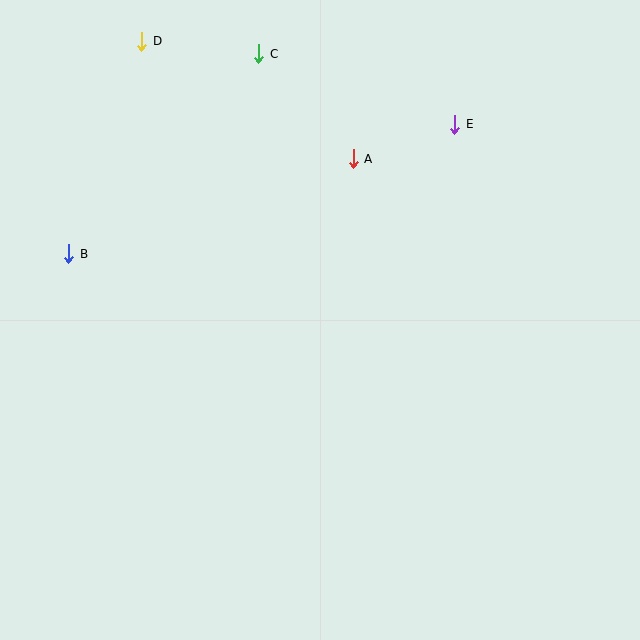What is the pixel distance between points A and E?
The distance between A and E is 107 pixels.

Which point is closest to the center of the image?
Point A at (353, 159) is closest to the center.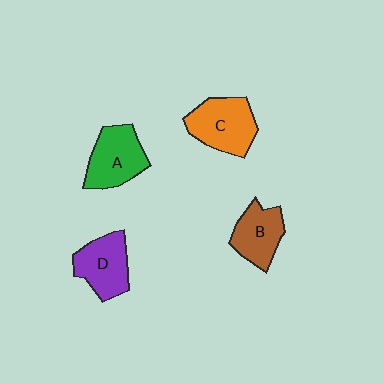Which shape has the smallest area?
Shape B (brown).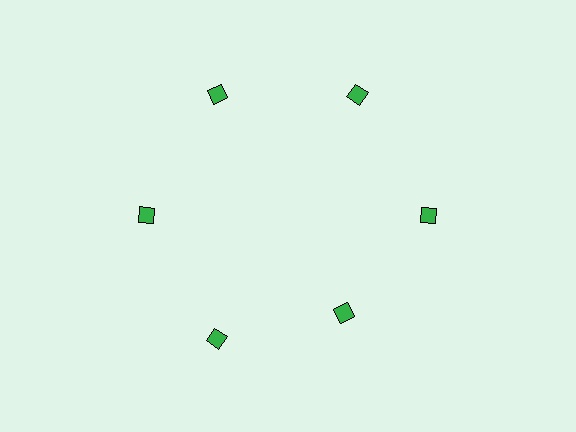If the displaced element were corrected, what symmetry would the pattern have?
It would have 6-fold rotational symmetry — the pattern would map onto itself every 60 degrees.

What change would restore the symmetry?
The symmetry would be restored by moving it outward, back onto the ring so that all 6 diamonds sit at equal angles and equal distance from the center.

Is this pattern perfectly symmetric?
No. The 6 green diamonds are arranged in a ring, but one element near the 5 o'clock position is pulled inward toward the center, breaking the 6-fold rotational symmetry.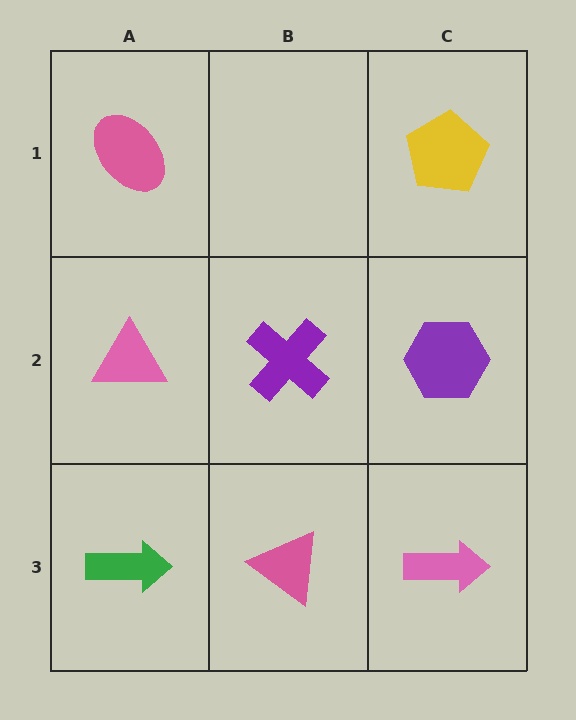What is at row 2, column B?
A purple cross.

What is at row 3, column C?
A pink arrow.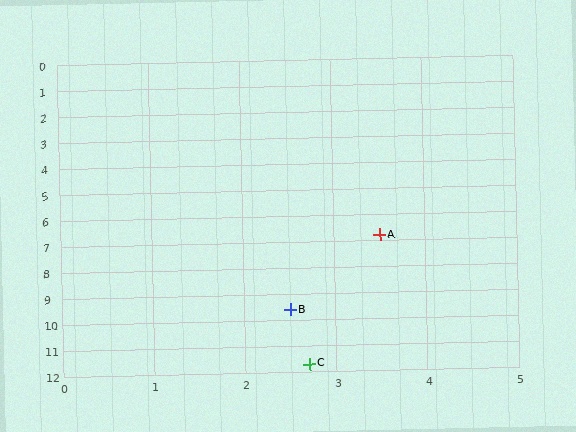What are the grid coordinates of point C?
Point C is at approximately (2.7, 11.7).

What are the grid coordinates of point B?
Point B is at approximately (2.5, 9.6).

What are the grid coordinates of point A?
Point A is at approximately (3.5, 6.8).